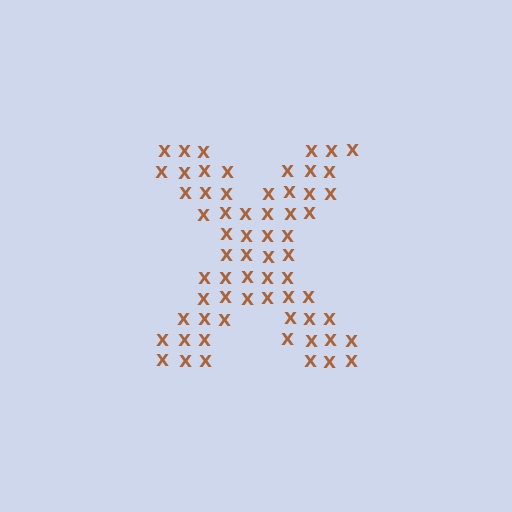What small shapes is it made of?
It is made of small letter X's.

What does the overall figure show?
The overall figure shows the letter X.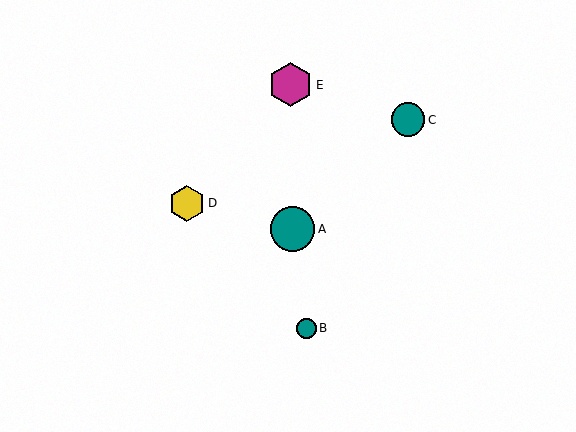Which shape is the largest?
The teal circle (labeled A) is the largest.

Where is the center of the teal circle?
The center of the teal circle is at (292, 229).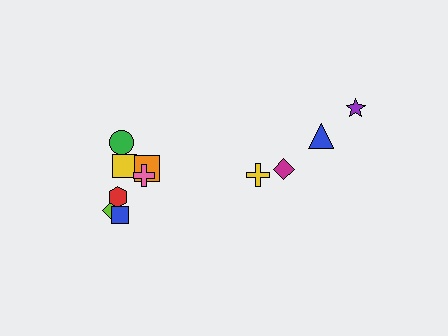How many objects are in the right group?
There are 4 objects.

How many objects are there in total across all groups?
There are 11 objects.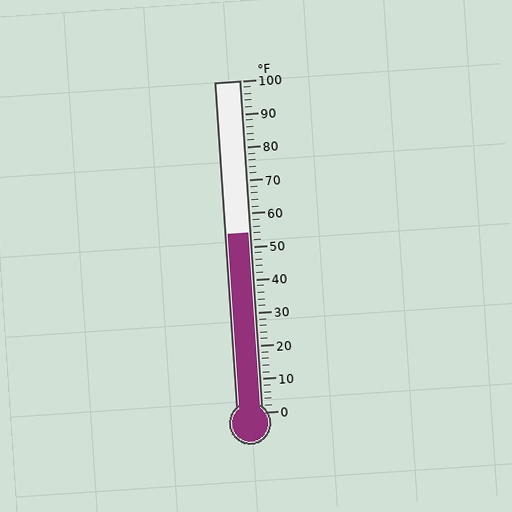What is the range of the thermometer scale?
The thermometer scale ranges from 0°F to 100°F.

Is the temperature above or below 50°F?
The temperature is above 50°F.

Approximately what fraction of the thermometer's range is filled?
The thermometer is filled to approximately 55% of its range.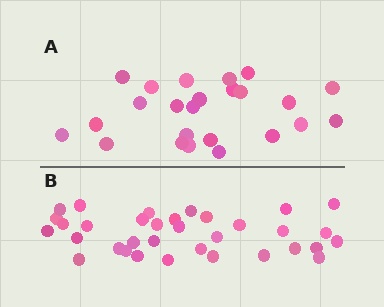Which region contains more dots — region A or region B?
Region B (the bottom region) has more dots.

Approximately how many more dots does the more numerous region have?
Region B has roughly 10 or so more dots than region A.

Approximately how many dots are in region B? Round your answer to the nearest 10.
About 30 dots. (The exact count is 34, which rounds to 30.)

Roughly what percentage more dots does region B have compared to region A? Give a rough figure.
About 40% more.